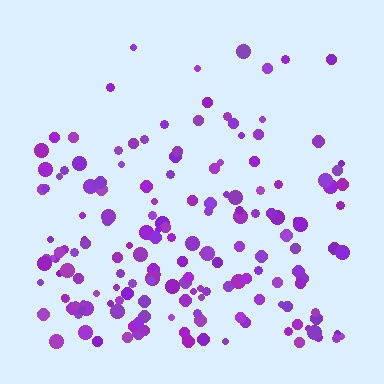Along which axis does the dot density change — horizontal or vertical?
Vertical.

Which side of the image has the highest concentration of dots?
The bottom.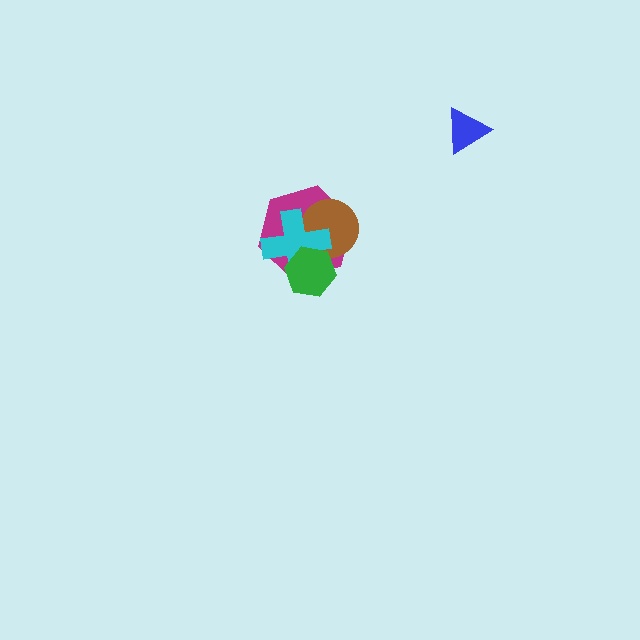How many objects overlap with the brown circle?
3 objects overlap with the brown circle.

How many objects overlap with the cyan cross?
3 objects overlap with the cyan cross.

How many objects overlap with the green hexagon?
3 objects overlap with the green hexagon.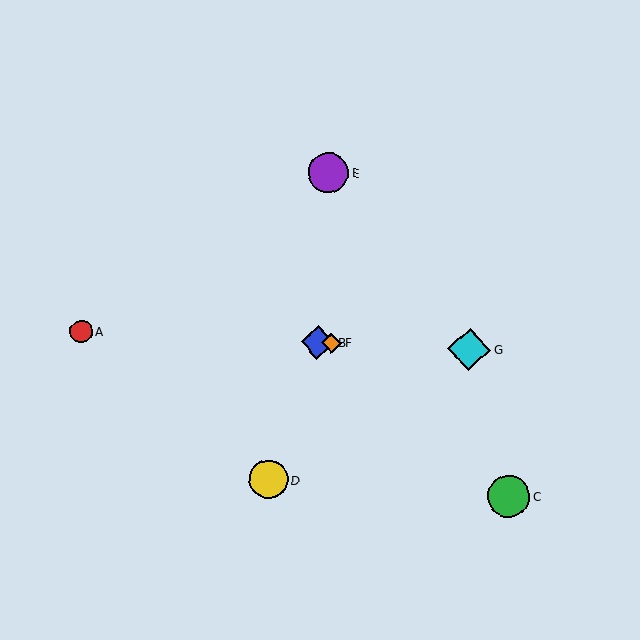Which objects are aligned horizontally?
Objects A, B, F, G are aligned horizontally.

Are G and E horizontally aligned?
No, G is at y≈349 and E is at y≈173.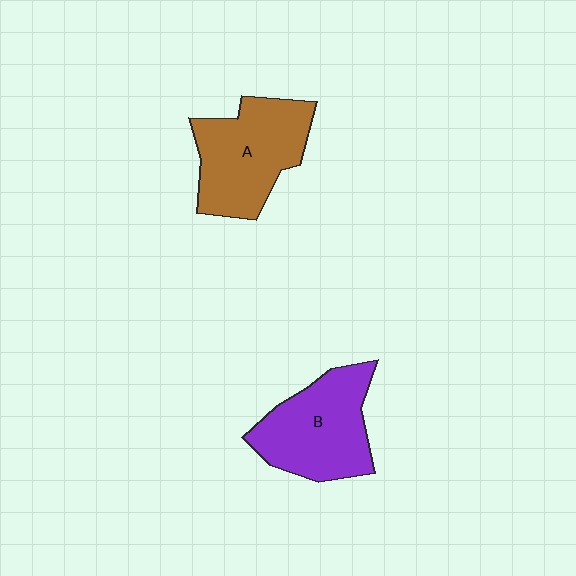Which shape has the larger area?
Shape A (brown).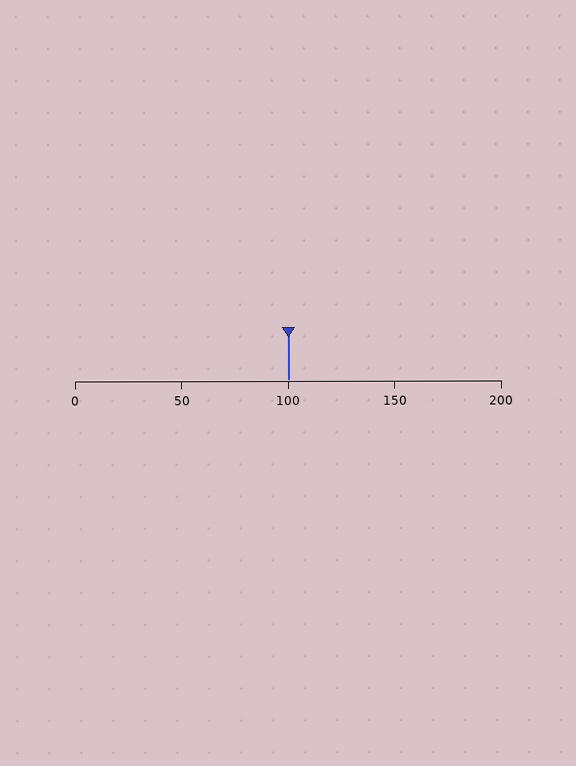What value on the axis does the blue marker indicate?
The marker indicates approximately 100.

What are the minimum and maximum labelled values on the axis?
The axis runs from 0 to 200.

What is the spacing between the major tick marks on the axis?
The major ticks are spaced 50 apart.